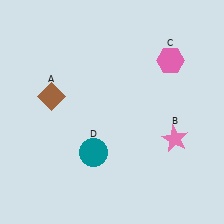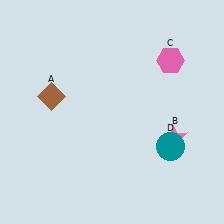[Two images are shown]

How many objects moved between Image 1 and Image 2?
1 object moved between the two images.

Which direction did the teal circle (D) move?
The teal circle (D) moved right.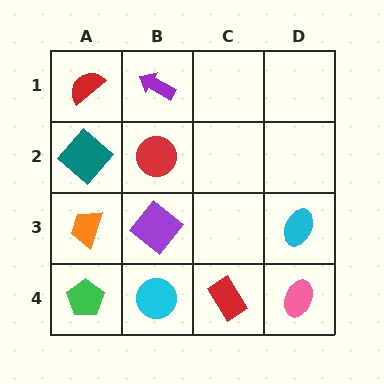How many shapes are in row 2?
2 shapes.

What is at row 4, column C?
A red rectangle.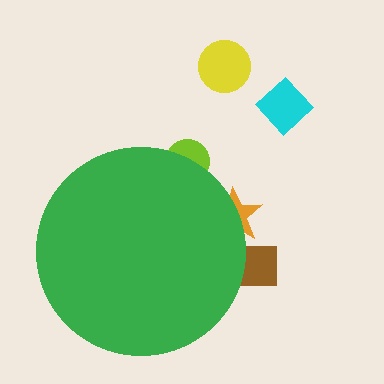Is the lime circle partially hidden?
Yes, the lime circle is partially hidden behind the green circle.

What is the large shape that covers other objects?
A green circle.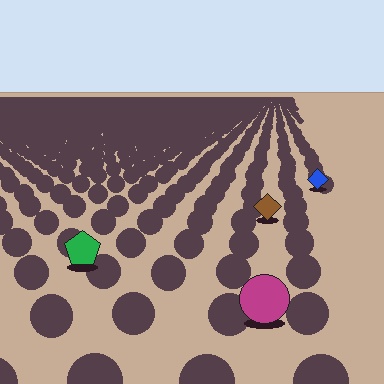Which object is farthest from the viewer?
The blue diamond is farthest from the viewer. It appears smaller and the ground texture around it is denser.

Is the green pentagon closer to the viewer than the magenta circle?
No. The magenta circle is closer — you can tell from the texture gradient: the ground texture is coarser near it.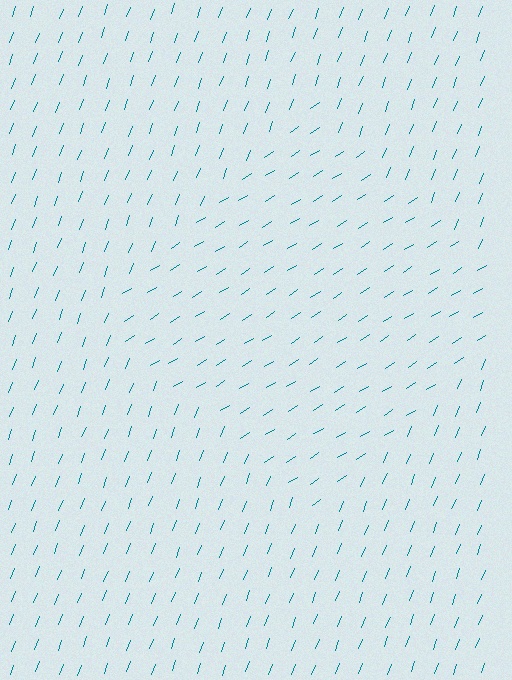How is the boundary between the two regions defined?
The boundary is defined purely by a change in line orientation (approximately 37 degrees difference). All lines are the same color and thickness.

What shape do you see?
I see a diamond.